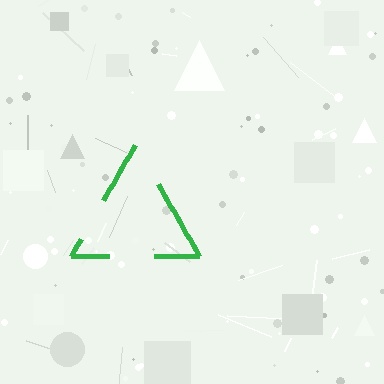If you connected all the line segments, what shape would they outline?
They would outline a triangle.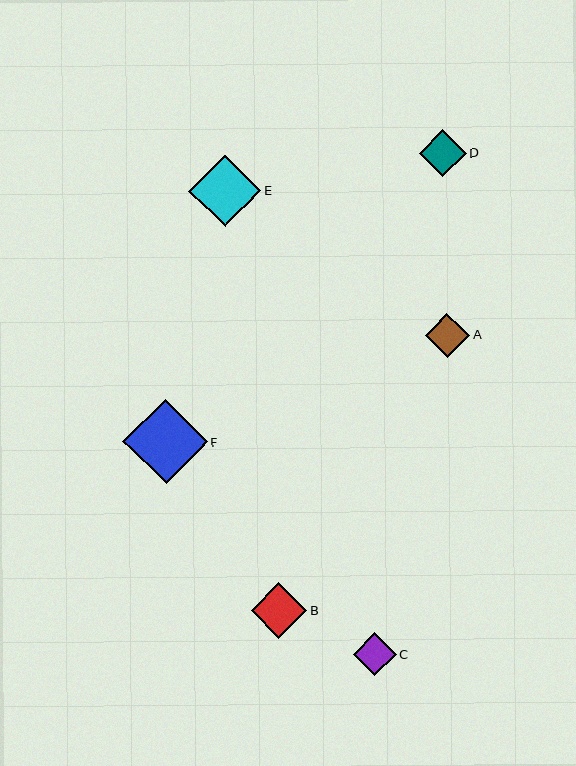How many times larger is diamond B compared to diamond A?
Diamond B is approximately 1.3 times the size of diamond A.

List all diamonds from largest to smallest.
From largest to smallest: F, E, B, D, A, C.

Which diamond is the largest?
Diamond F is the largest with a size of approximately 85 pixels.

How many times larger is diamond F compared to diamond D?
Diamond F is approximately 1.8 times the size of diamond D.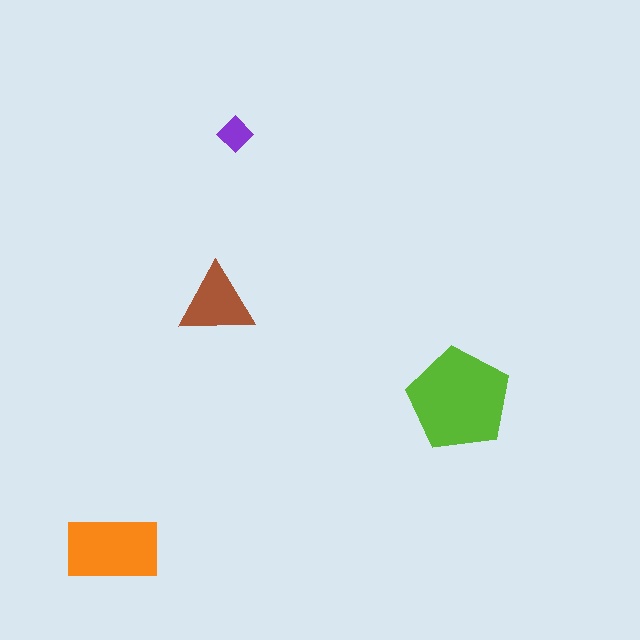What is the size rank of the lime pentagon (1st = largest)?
1st.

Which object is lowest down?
The orange rectangle is bottommost.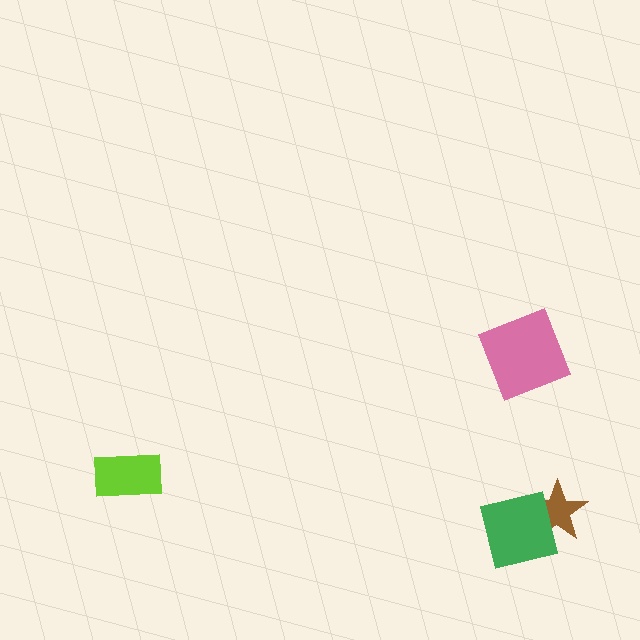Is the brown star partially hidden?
Yes, it is partially covered by another shape.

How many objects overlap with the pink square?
0 objects overlap with the pink square.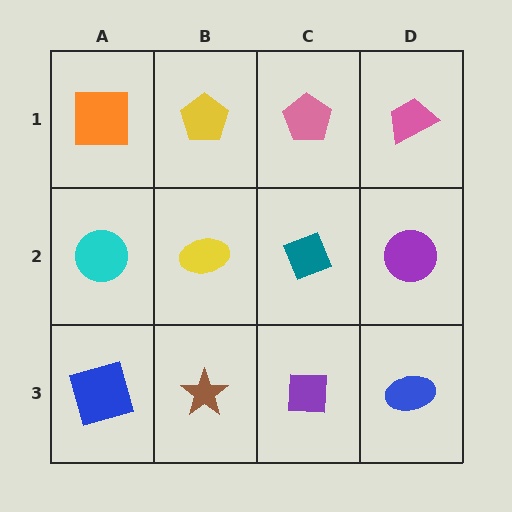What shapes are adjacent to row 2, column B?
A yellow pentagon (row 1, column B), a brown star (row 3, column B), a cyan circle (row 2, column A), a teal diamond (row 2, column C).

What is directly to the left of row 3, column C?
A brown star.